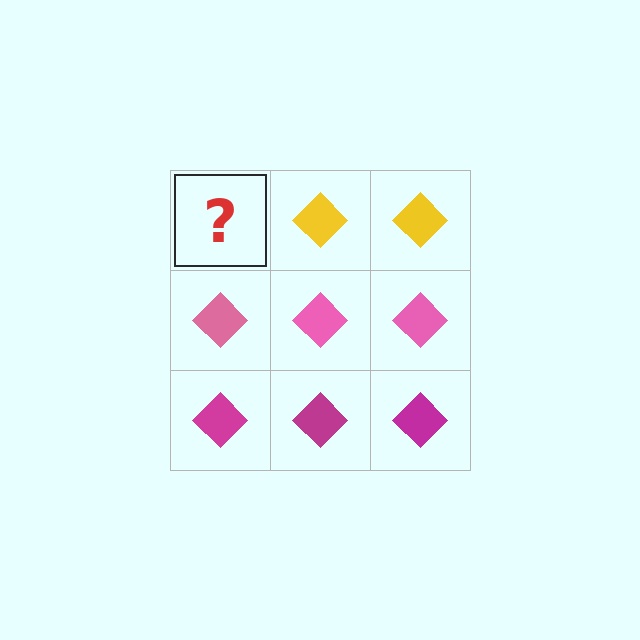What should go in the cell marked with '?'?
The missing cell should contain a yellow diamond.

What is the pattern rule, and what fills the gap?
The rule is that each row has a consistent color. The gap should be filled with a yellow diamond.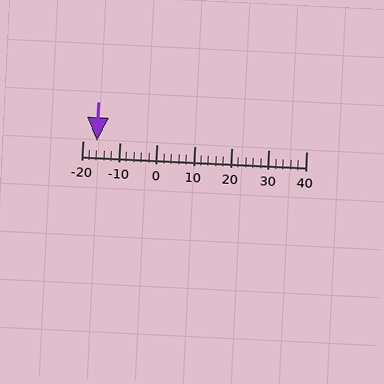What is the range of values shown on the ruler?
The ruler shows values from -20 to 40.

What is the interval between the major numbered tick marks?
The major tick marks are spaced 10 units apart.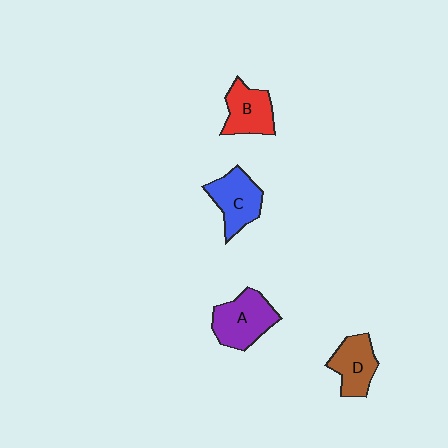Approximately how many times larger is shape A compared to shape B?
Approximately 1.3 times.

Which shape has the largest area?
Shape A (purple).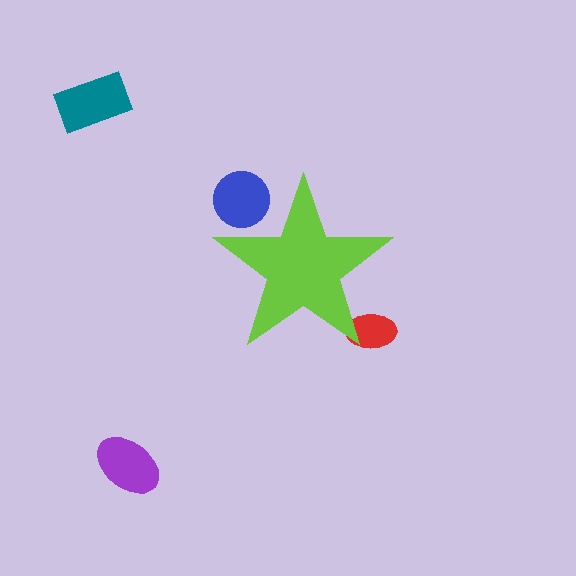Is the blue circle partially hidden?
Yes, the blue circle is partially hidden behind the lime star.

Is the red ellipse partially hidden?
Yes, the red ellipse is partially hidden behind the lime star.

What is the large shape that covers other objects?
A lime star.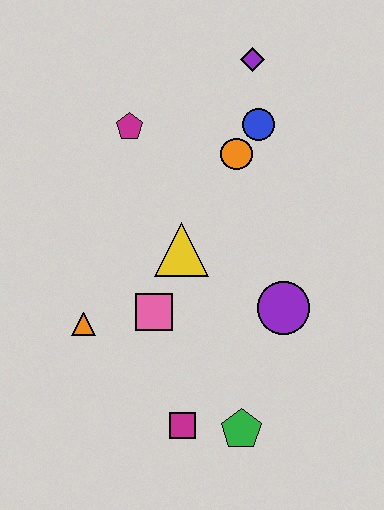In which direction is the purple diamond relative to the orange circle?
The purple diamond is above the orange circle.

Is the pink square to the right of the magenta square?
No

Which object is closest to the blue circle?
The orange circle is closest to the blue circle.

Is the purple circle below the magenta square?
No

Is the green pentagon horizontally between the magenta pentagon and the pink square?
No